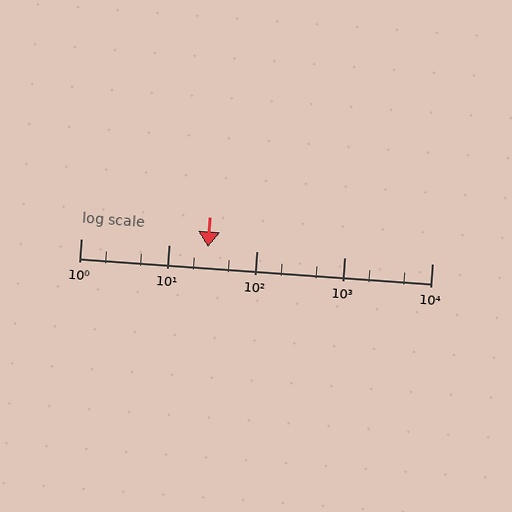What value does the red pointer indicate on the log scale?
The pointer indicates approximately 28.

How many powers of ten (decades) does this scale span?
The scale spans 4 decades, from 1 to 10000.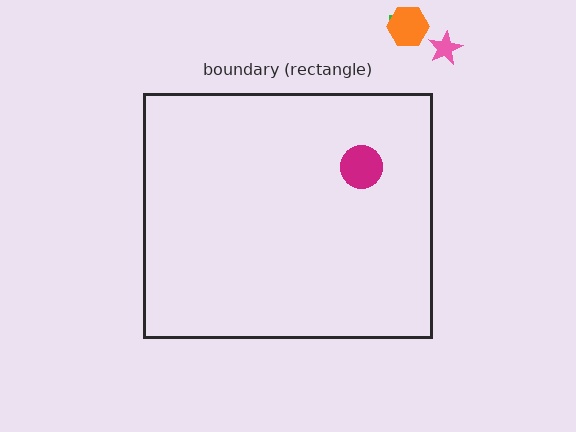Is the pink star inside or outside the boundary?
Outside.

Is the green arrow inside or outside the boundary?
Outside.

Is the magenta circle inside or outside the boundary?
Inside.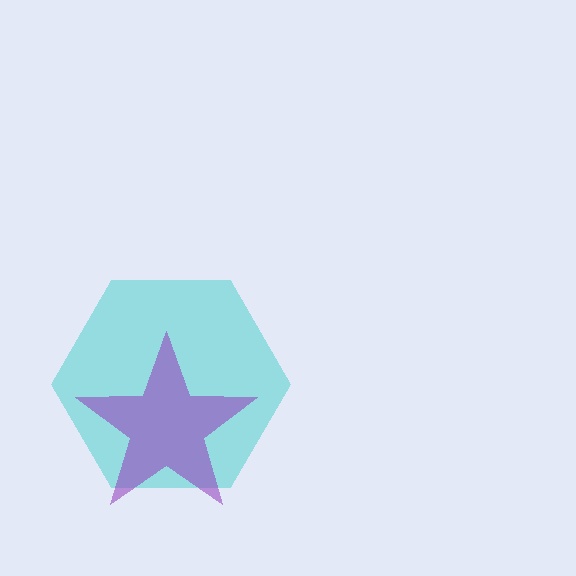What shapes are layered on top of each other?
The layered shapes are: a cyan hexagon, a purple star.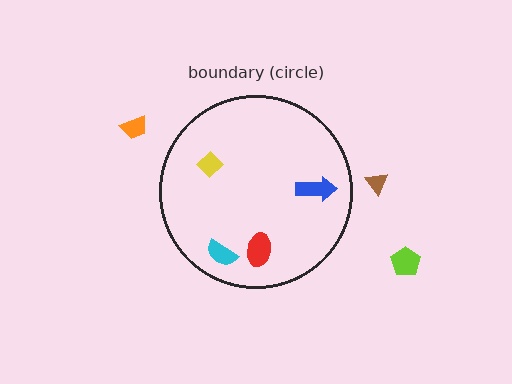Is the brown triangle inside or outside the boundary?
Outside.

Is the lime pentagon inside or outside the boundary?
Outside.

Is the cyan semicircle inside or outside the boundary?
Inside.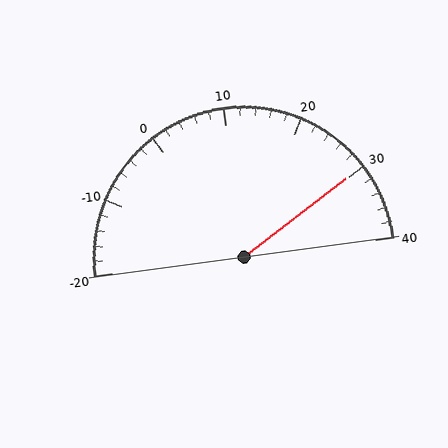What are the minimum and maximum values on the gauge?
The gauge ranges from -20 to 40.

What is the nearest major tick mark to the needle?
The nearest major tick mark is 30.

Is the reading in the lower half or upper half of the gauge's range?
The reading is in the upper half of the range (-20 to 40).